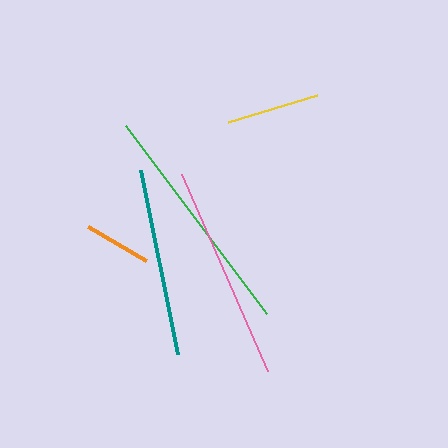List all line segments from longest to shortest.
From longest to shortest: green, pink, teal, yellow, orange.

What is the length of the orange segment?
The orange segment is approximately 67 pixels long.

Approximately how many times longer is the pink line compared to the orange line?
The pink line is approximately 3.2 times the length of the orange line.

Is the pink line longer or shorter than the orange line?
The pink line is longer than the orange line.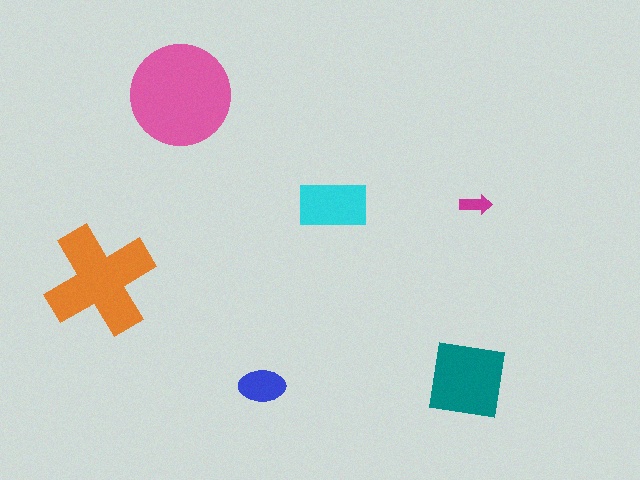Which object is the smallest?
The magenta arrow.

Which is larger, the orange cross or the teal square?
The orange cross.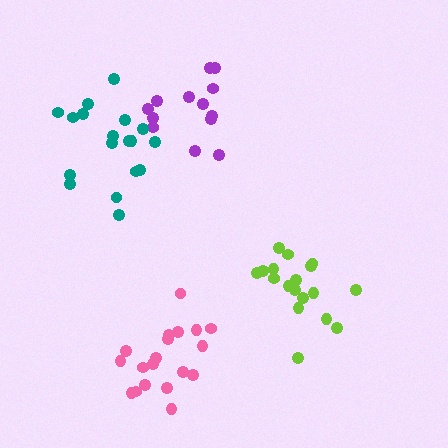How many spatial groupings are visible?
There are 4 spatial groupings.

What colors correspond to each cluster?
The clusters are colored: purple, pink, lime, teal.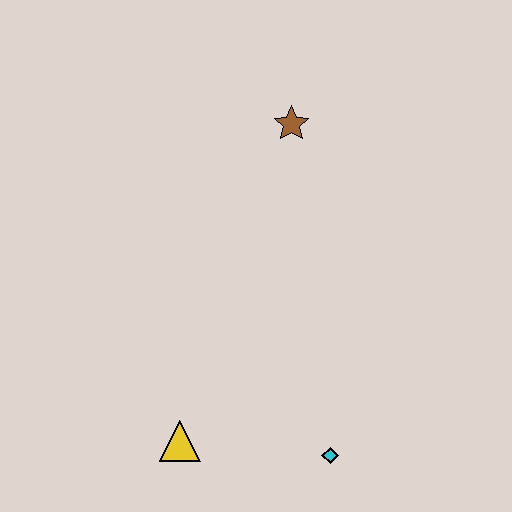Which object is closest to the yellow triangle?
The cyan diamond is closest to the yellow triangle.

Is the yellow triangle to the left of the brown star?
Yes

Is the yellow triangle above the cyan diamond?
Yes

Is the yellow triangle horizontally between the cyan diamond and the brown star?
No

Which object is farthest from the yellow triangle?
The brown star is farthest from the yellow triangle.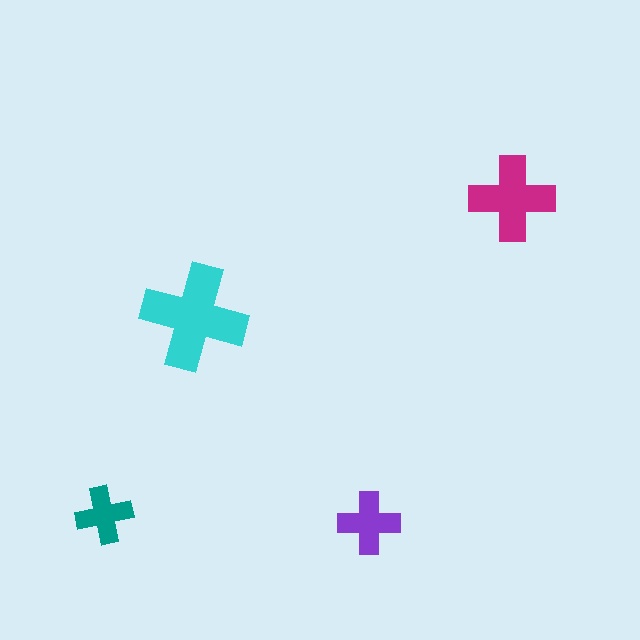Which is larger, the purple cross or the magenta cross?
The magenta one.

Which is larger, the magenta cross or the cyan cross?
The cyan one.